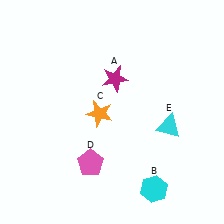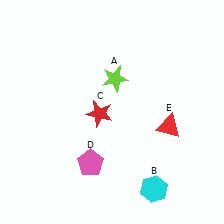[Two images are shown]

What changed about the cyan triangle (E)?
In Image 1, E is cyan. In Image 2, it changed to red.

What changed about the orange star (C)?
In Image 1, C is orange. In Image 2, it changed to red.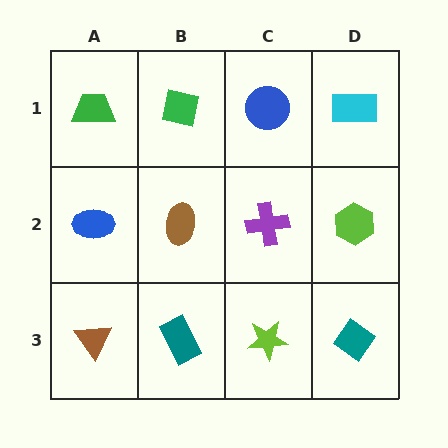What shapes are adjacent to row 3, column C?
A purple cross (row 2, column C), a teal rectangle (row 3, column B), a teal diamond (row 3, column D).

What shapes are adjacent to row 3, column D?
A lime hexagon (row 2, column D), a lime star (row 3, column C).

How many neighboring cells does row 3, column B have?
3.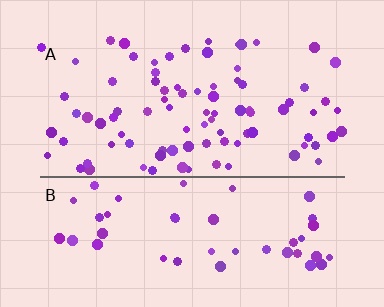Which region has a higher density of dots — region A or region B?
A (the top).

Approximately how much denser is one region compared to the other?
Approximately 1.7× — region A over region B.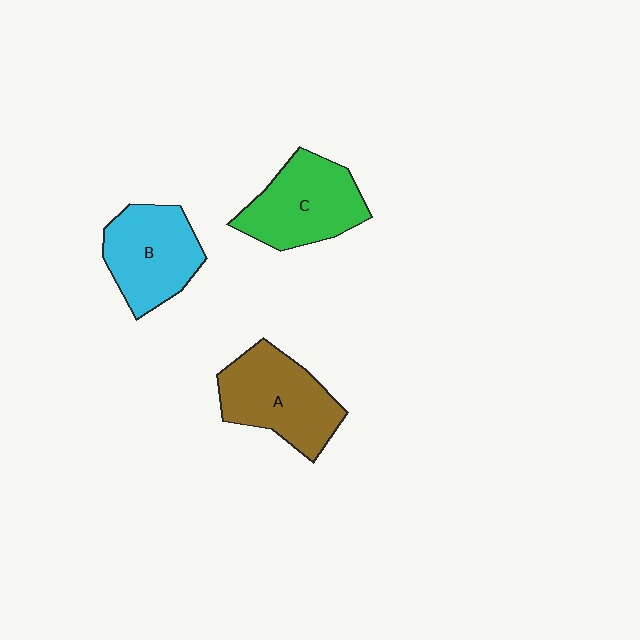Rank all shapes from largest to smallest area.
From largest to smallest: A (brown), C (green), B (cyan).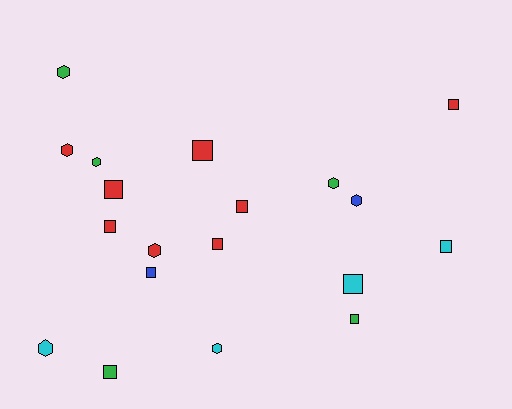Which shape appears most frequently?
Square, with 11 objects.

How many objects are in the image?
There are 19 objects.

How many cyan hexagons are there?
There are 2 cyan hexagons.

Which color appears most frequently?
Red, with 8 objects.